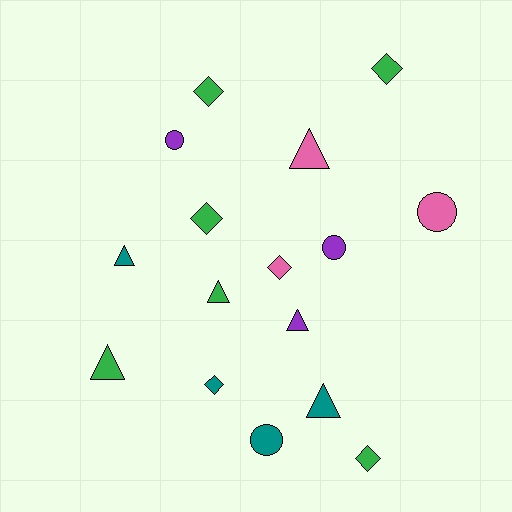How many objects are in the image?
There are 16 objects.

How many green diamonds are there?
There are 4 green diamonds.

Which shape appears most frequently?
Triangle, with 6 objects.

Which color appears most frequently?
Green, with 6 objects.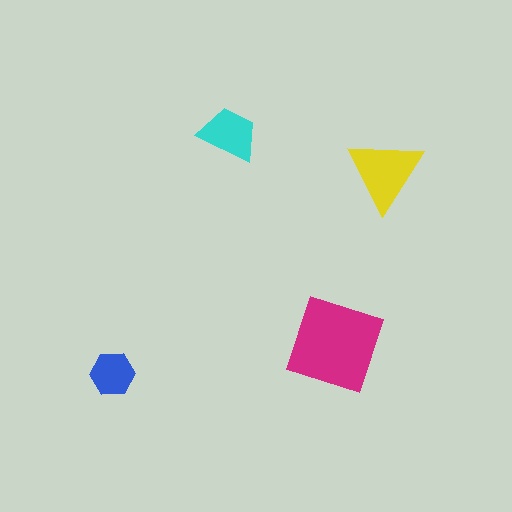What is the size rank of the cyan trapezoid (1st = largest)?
3rd.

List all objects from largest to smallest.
The magenta square, the yellow triangle, the cyan trapezoid, the blue hexagon.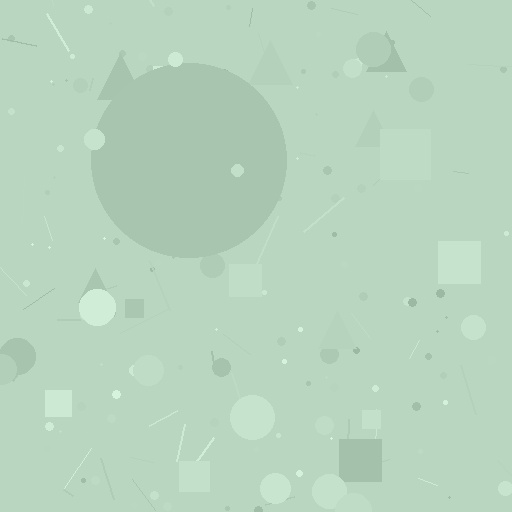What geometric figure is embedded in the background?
A circle is embedded in the background.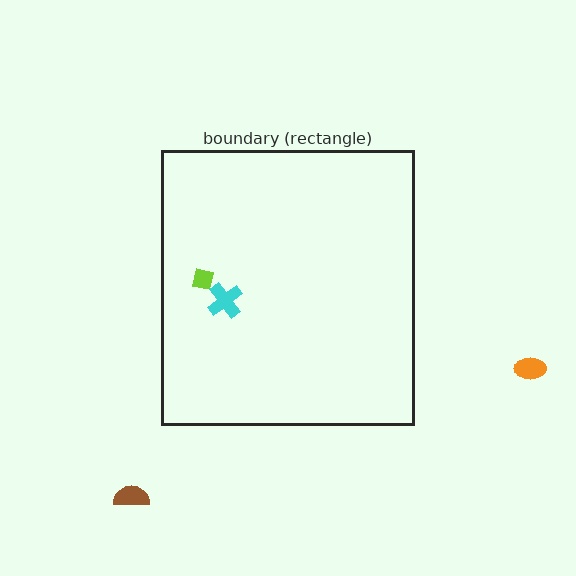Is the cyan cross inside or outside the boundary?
Inside.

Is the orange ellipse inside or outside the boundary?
Outside.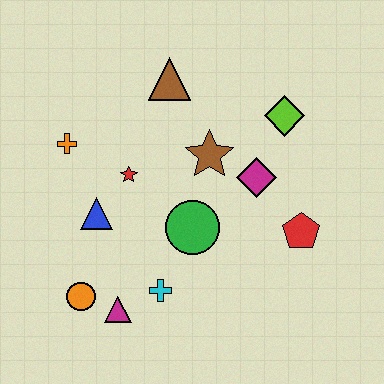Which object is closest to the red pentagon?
The magenta diamond is closest to the red pentagon.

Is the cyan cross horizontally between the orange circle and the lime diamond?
Yes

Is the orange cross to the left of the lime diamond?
Yes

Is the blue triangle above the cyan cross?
Yes